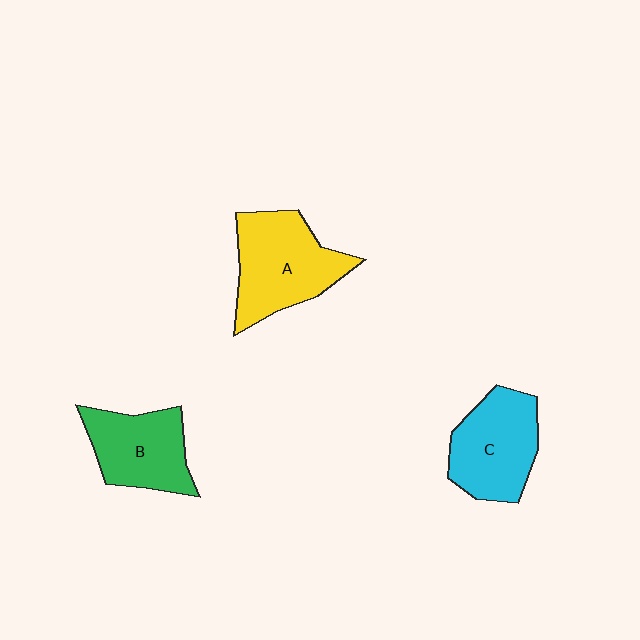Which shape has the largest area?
Shape A (yellow).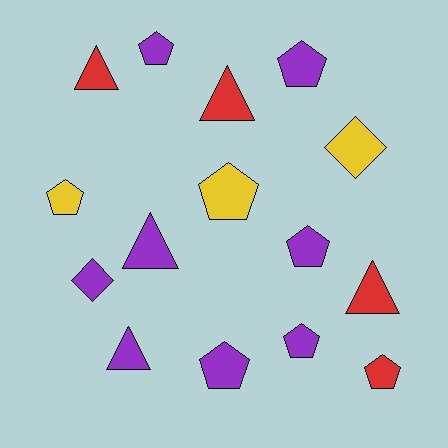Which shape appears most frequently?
Pentagon, with 8 objects.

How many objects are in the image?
There are 15 objects.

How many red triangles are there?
There are 3 red triangles.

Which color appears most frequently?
Purple, with 8 objects.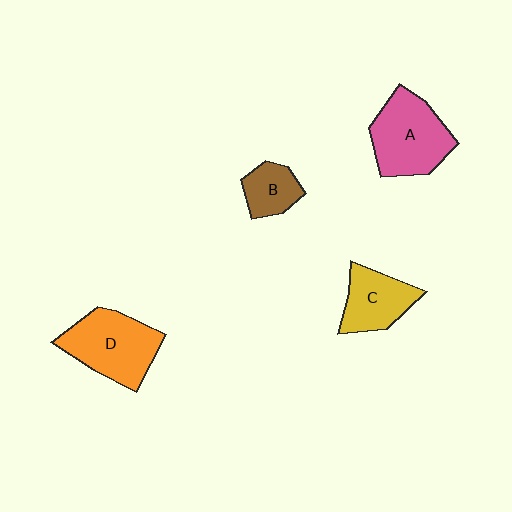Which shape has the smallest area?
Shape B (brown).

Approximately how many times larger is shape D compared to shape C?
Approximately 1.5 times.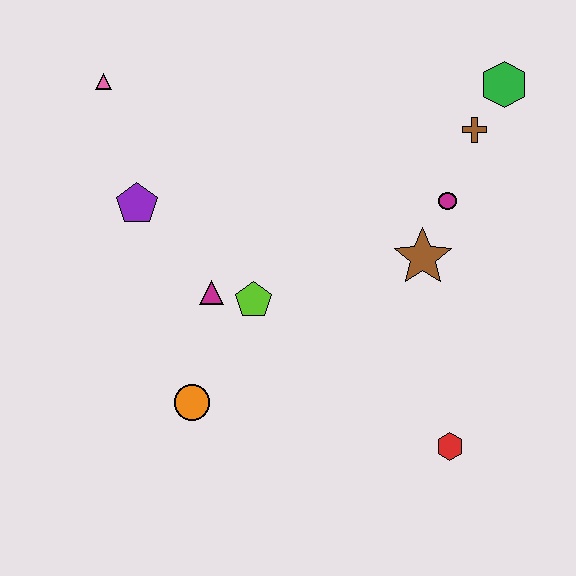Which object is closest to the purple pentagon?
The magenta triangle is closest to the purple pentagon.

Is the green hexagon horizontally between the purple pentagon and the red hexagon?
No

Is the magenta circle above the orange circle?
Yes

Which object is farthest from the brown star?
The pink triangle is farthest from the brown star.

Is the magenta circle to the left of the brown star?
No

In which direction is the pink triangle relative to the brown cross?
The pink triangle is to the left of the brown cross.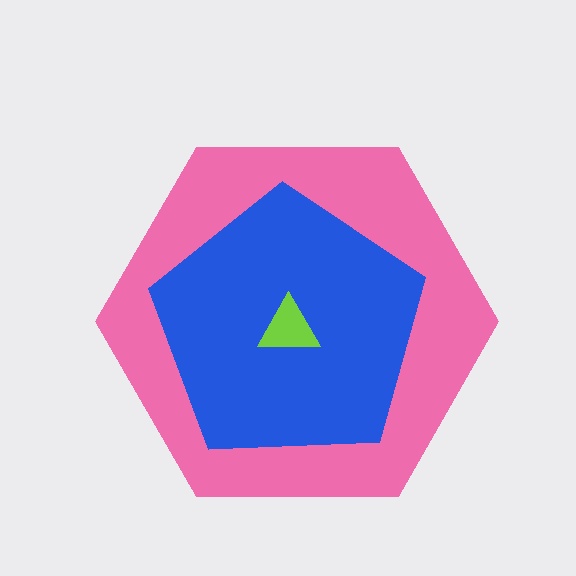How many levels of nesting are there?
3.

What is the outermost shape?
The pink hexagon.